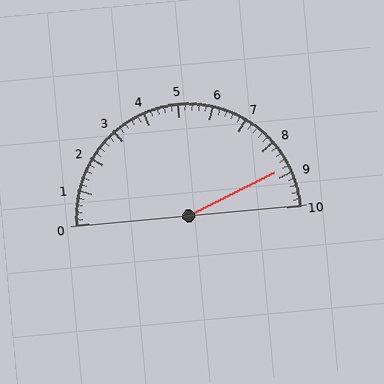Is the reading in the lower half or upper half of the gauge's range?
The reading is in the upper half of the range (0 to 10).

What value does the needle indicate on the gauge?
The needle indicates approximately 8.8.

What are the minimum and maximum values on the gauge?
The gauge ranges from 0 to 10.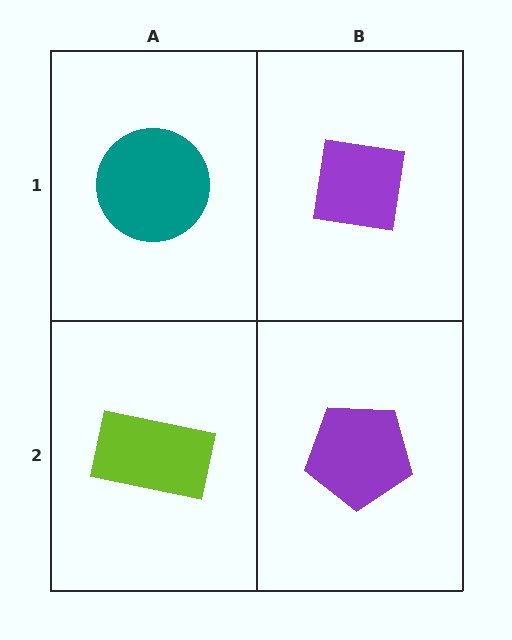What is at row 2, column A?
A lime rectangle.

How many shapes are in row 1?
2 shapes.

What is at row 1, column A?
A teal circle.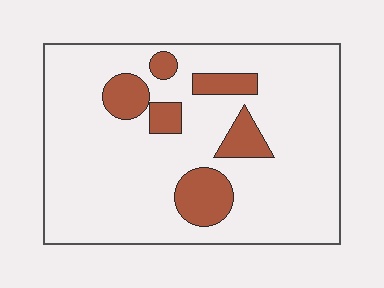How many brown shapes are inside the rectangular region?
6.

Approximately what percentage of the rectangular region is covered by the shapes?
Approximately 15%.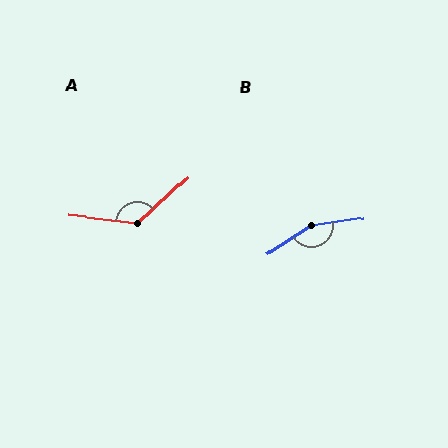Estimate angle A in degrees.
Approximately 132 degrees.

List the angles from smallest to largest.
A (132°), B (155°).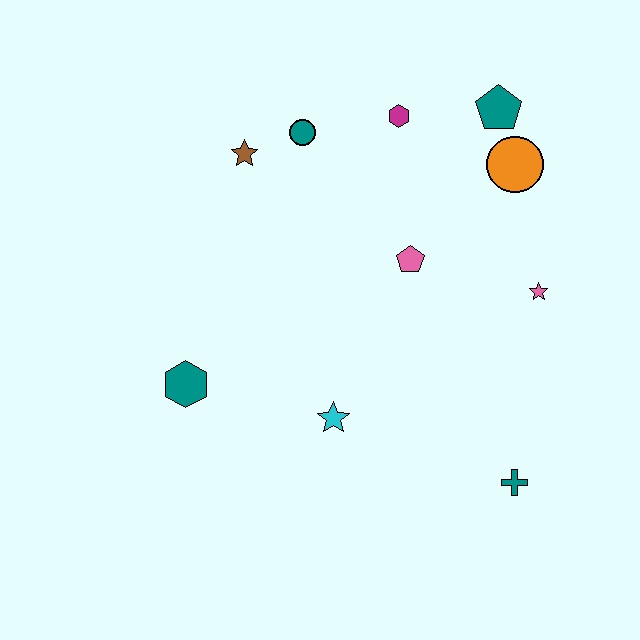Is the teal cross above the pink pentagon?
No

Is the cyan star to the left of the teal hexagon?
No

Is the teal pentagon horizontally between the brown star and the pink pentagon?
No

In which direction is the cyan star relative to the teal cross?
The cyan star is to the left of the teal cross.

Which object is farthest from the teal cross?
The brown star is farthest from the teal cross.